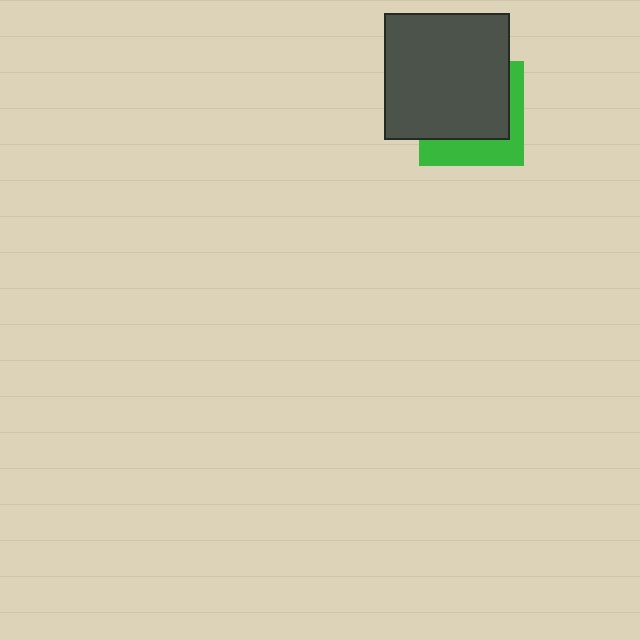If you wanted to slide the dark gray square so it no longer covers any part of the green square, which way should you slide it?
Slide it toward the upper-left — that is the most direct way to separate the two shapes.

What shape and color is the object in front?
The object in front is a dark gray square.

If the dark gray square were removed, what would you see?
You would see the complete green square.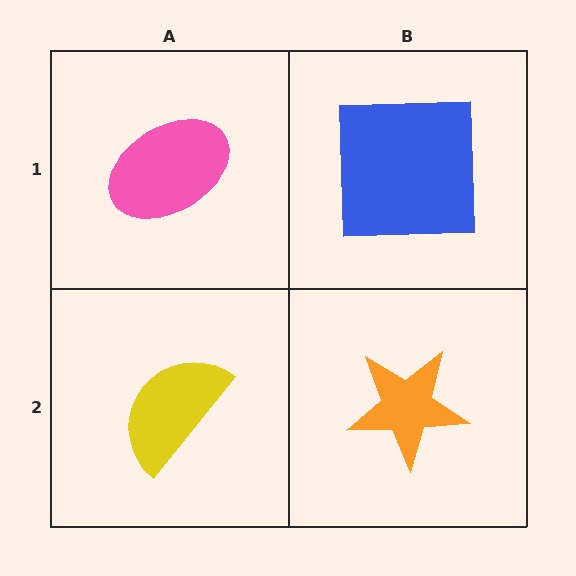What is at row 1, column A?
A pink ellipse.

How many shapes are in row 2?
2 shapes.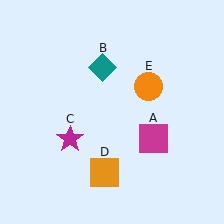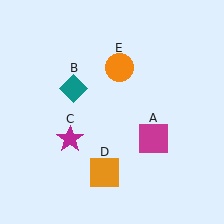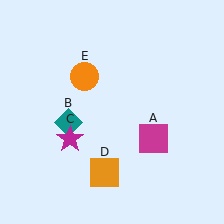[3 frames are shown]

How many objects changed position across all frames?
2 objects changed position: teal diamond (object B), orange circle (object E).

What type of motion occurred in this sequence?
The teal diamond (object B), orange circle (object E) rotated counterclockwise around the center of the scene.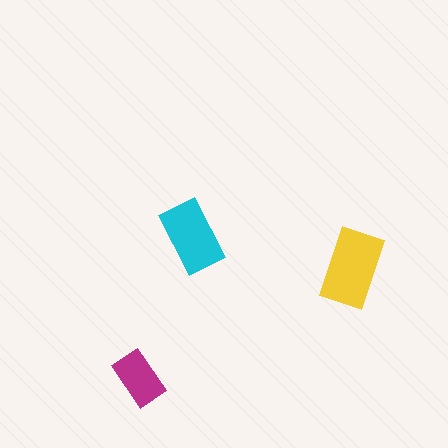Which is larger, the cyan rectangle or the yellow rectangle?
The yellow one.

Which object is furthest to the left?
The magenta rectangle is leftmost.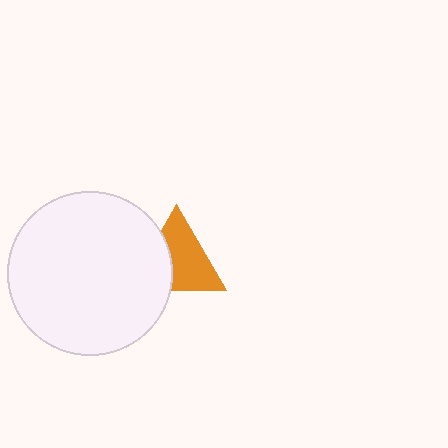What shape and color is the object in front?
The object in front is a white circle.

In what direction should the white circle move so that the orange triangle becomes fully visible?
The white circle should move left. That is the shortest direction to clear the overlap and leave the orange triangle fully visible.